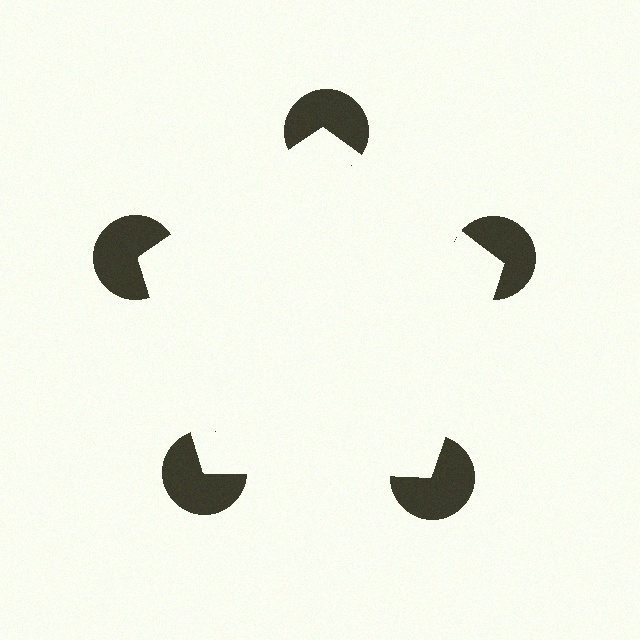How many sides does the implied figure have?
5 sides.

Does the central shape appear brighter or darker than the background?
It typically appears slightly brighter than the background, even though no actual brightness change is drawn.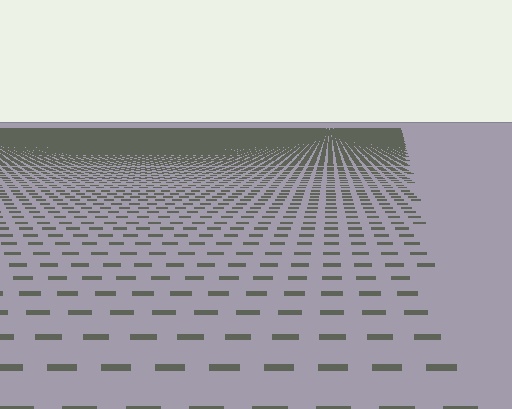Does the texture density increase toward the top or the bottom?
Density increases toward the top.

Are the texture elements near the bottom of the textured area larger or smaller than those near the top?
Larger. Near the bottom, elements are closer to the viewer and appear at a bigger on-screen size.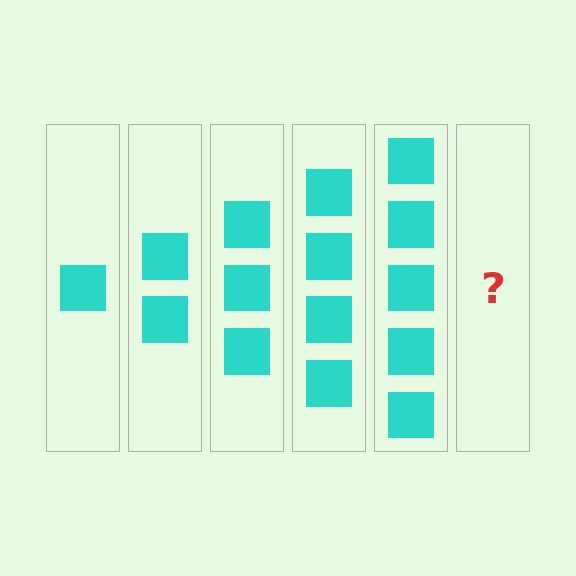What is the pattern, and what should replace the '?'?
The pattern is that each step adds one more square. The '?' should be 6 squares.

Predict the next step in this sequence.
The next step is 6 squares.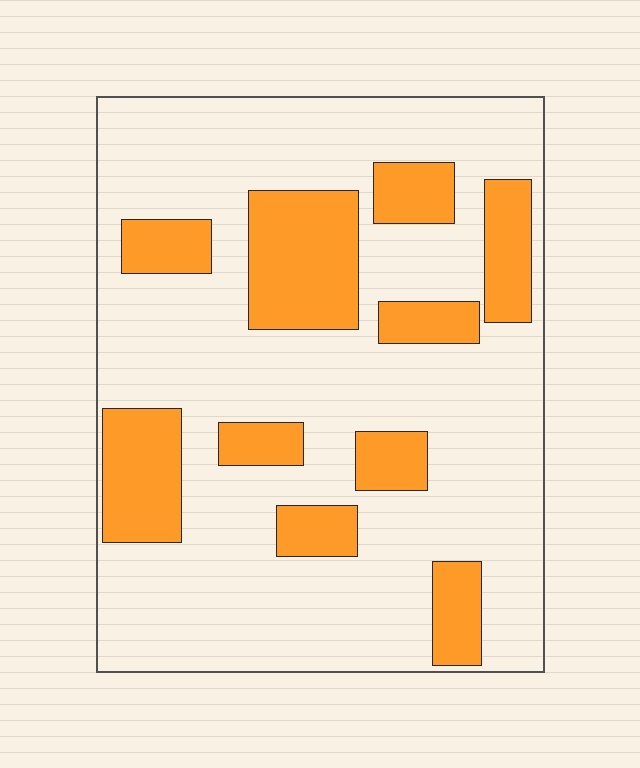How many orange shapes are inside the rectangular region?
10.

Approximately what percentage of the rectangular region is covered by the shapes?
Approximately 25%.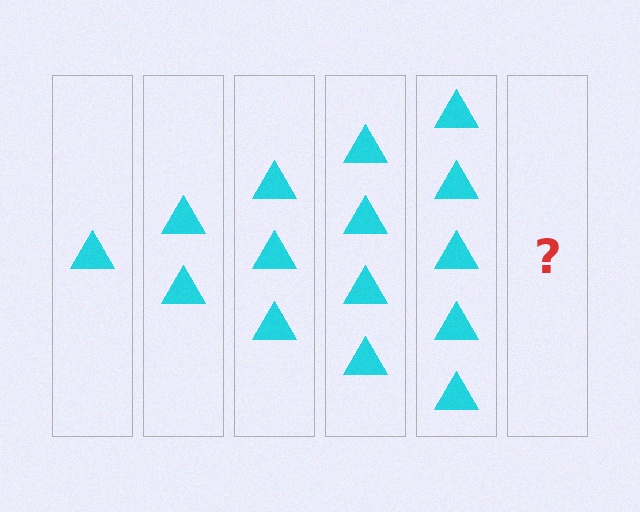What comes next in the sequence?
The next element should be 6 triangles.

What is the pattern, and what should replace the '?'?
The pattern is that each step adds one more triangle. The '?' should be 6 triangles.